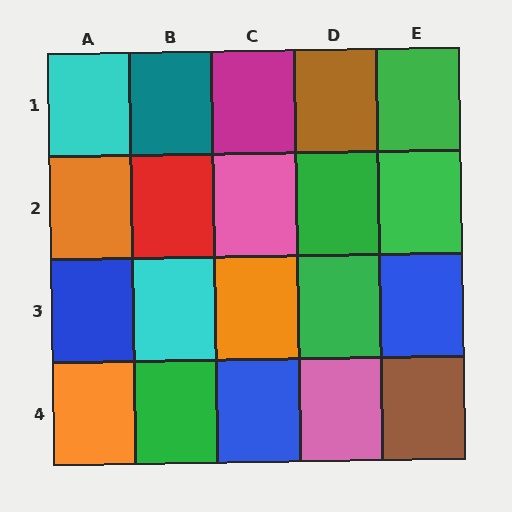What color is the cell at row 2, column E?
Green.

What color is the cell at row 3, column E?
Blue.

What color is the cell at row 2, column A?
Orange.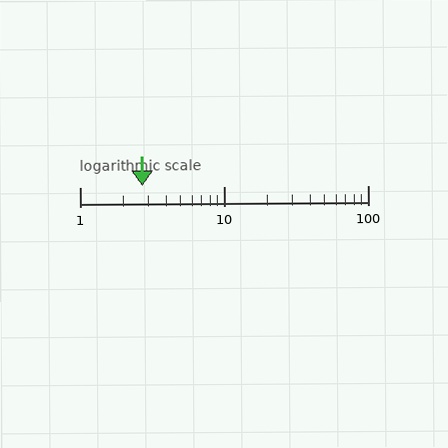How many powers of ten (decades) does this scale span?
The scale spans 2 decades, from 1 to 100.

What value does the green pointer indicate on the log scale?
The pointer indicates approximately 2.7.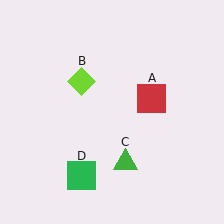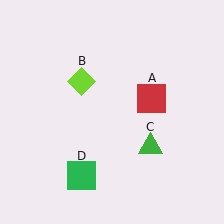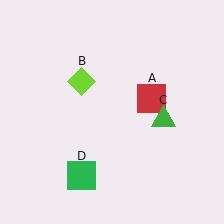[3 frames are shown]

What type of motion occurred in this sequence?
The green triangle (object C) rotated counterclockwise around the center of the scene.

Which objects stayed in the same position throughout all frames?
Red square (object A) and lime diamond (object B) and green square (object D) remained stationary.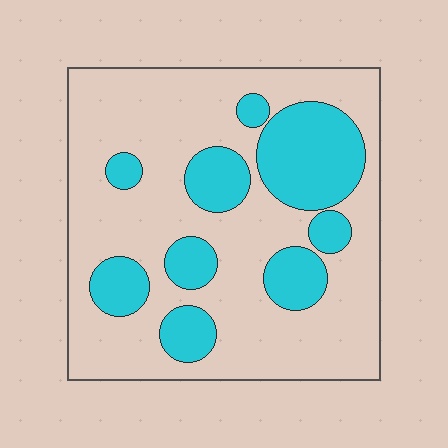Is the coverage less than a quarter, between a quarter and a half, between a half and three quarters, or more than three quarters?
Between a quarter and a half.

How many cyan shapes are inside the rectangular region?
9.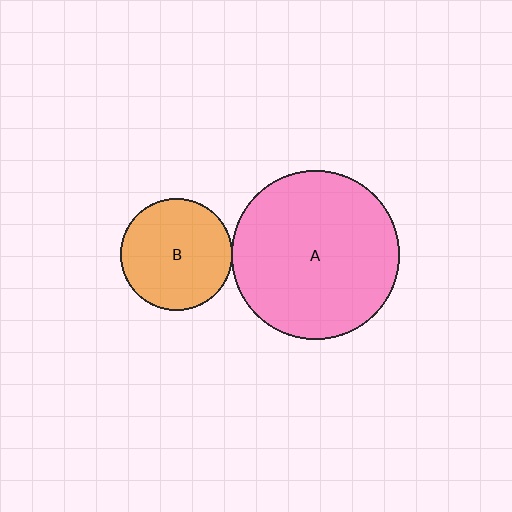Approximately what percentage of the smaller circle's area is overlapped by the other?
Approximately 5%.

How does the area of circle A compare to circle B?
Approximately 2.3 times.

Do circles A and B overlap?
Yes.